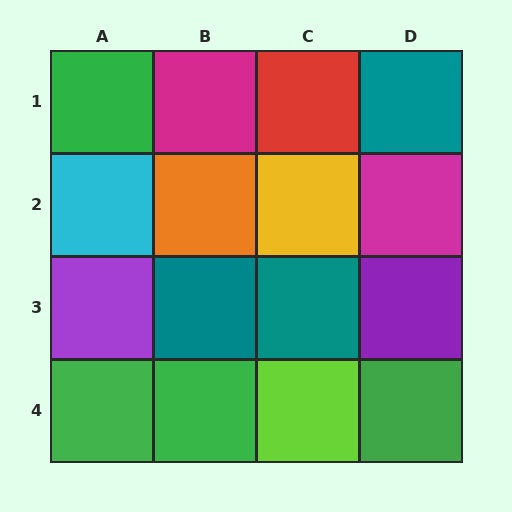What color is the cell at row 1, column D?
Teal.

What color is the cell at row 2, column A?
Cyan.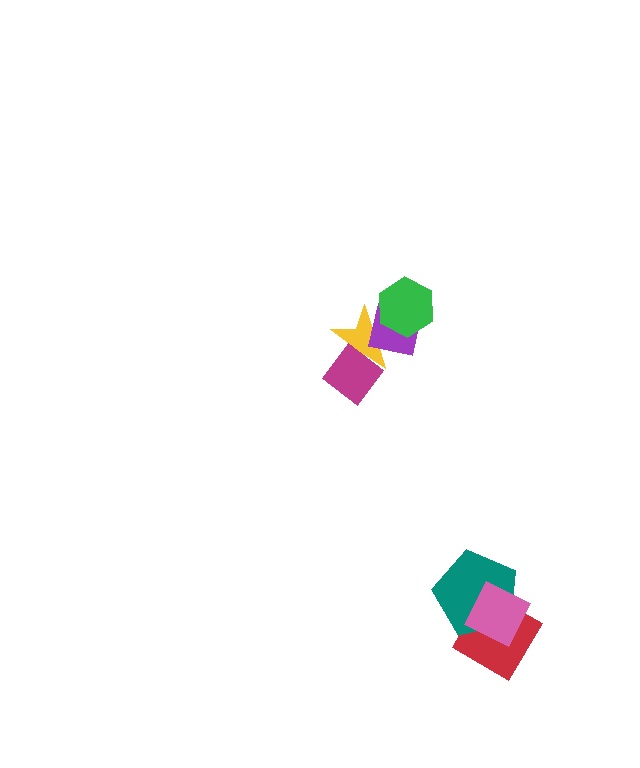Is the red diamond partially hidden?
Yes, it is partially covered by another shape.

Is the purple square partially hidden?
Yes, it is partially covered by another shape.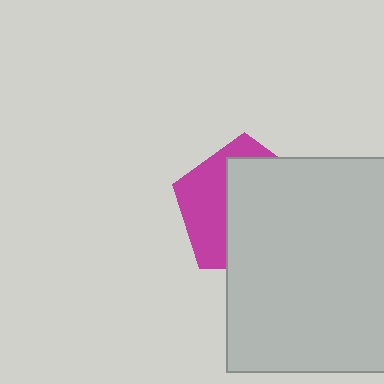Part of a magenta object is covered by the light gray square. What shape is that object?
It is a pentagon.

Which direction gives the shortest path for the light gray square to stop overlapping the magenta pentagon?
Moving right gives the shortest separation.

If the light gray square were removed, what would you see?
You would see the complete magenta pentagon.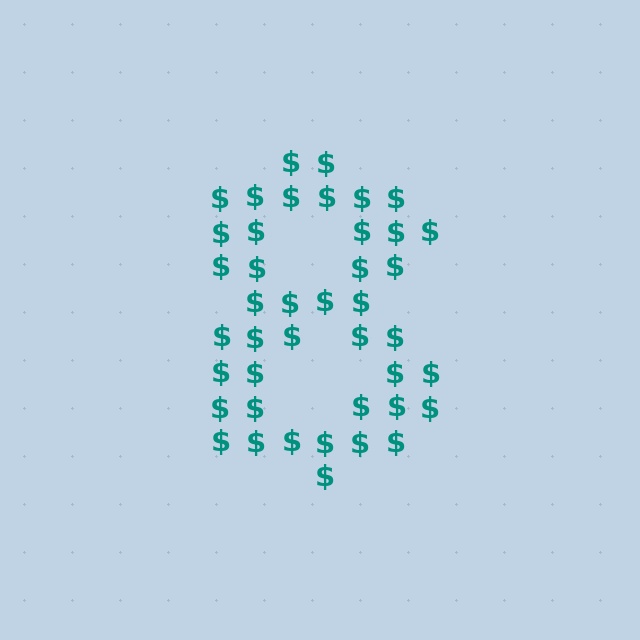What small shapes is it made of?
It is made of small dollar signs.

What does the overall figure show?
The overall figure shows the digit 8.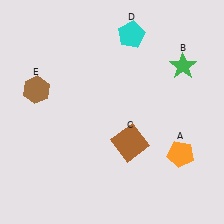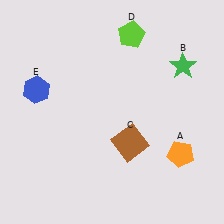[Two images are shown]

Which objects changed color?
D changed from cyan to lime. E changed from brown to blue.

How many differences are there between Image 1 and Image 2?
There are 2 differences between the two images.